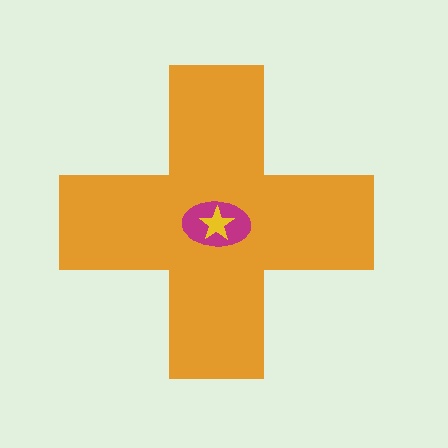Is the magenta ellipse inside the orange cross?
Yes.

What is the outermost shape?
The orange cross.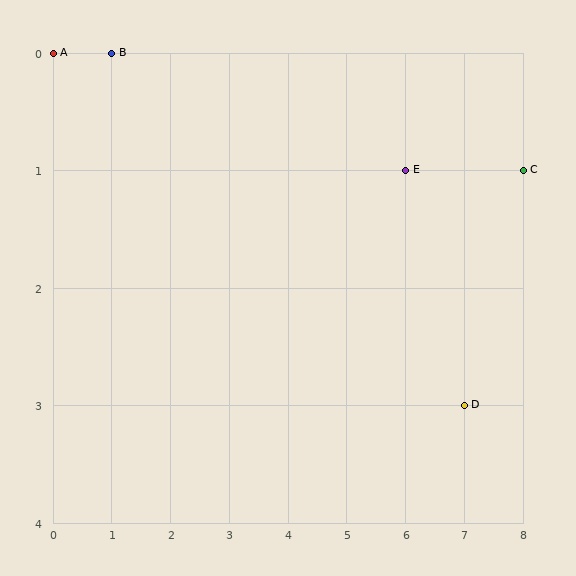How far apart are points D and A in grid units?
Points D and A are 7 columns and 3 rows apart (about 7.6 grid units diagonally).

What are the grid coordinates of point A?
Point A is at grid coordinates (0, 0).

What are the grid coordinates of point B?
Point B is at grid coordinates (1, 0).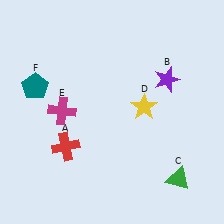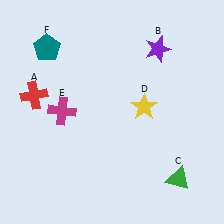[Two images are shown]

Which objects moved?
The objects that moved are: the red cross (A), the purple star (B), the teal pentagon (F).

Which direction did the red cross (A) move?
The red cross (A) moved up.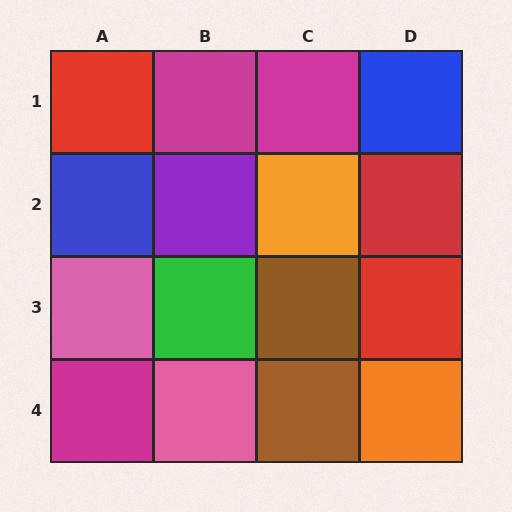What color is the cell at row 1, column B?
Magenta.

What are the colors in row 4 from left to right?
Magenta, pink, brown, orange.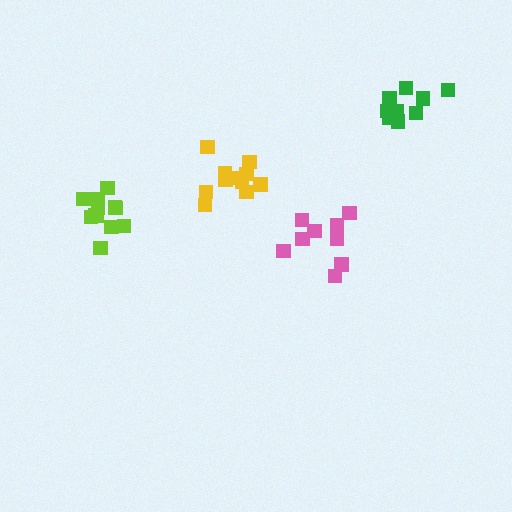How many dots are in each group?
Group 1: 9 dots, Group 2: 12 dots, Group 3: 9 dots, Group 4: 11 dots (41 total).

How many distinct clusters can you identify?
There are 4 distinct clusters.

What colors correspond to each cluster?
The clusters are colored: pink, lime, green, yellow.